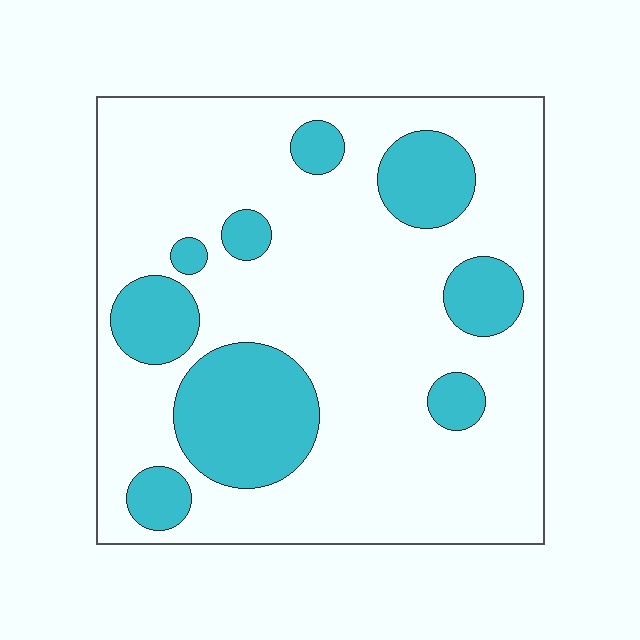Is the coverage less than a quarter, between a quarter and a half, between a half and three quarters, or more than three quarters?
Less than a quarter.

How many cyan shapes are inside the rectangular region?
9.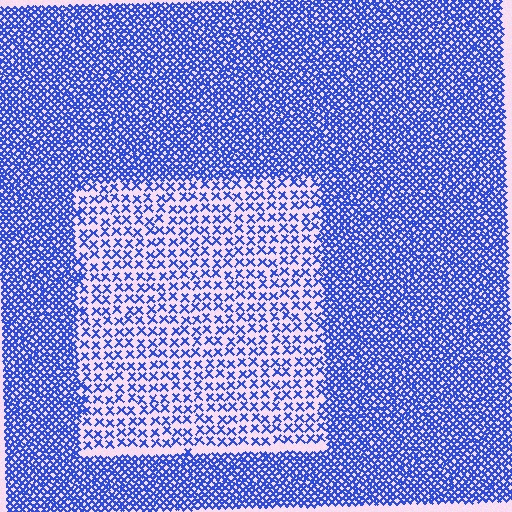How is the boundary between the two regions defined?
The boundary is defined by a change in element density (approximately 2.6x ratio). All elements are the same color, size, and shape.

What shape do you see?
I see a rectangle.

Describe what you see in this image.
The image contains small blue elements arranged at two different densities. A rectangle-shaped region is visible where the elements are less densely packed than the surrounding area.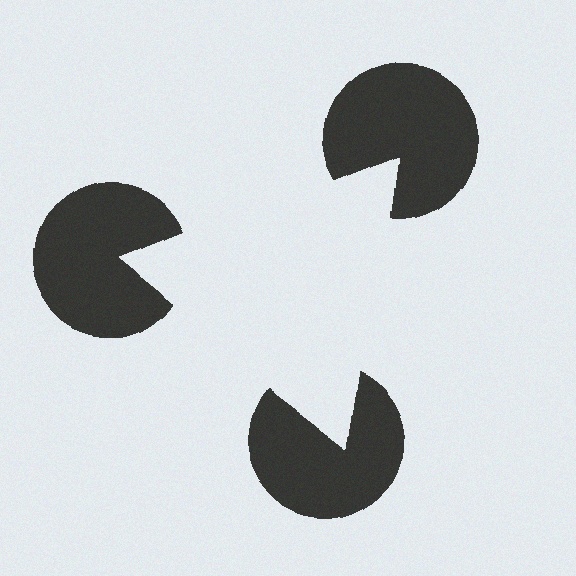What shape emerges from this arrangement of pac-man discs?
An illusory triangle — its edges are inferred from the aligned wedge cuts in the pac-man discs, not physically drawn.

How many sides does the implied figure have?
3 sides.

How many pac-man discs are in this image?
There are 3 — one at each vertex of the illusory triangle.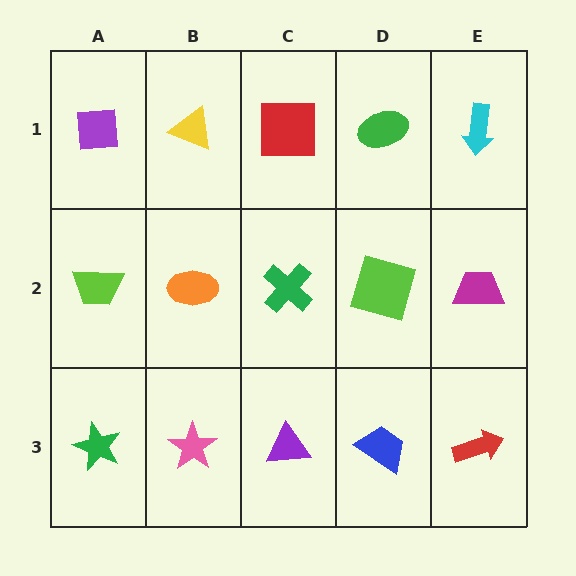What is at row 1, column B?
A yellow triangle.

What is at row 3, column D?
A blue trapezoid.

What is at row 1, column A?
A purple square.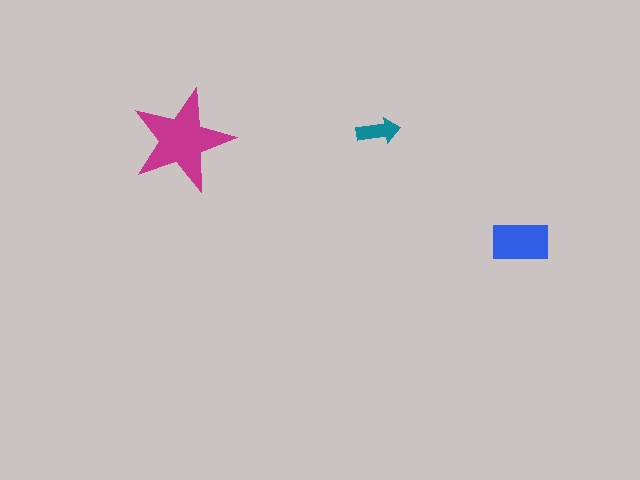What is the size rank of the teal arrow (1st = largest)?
3rd.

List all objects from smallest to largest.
The teal arrow, the blue rectangle, the magenta star.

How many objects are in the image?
There are 3 objects in the image.